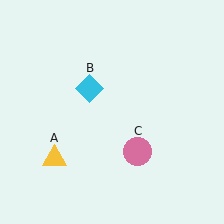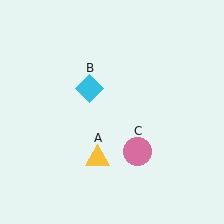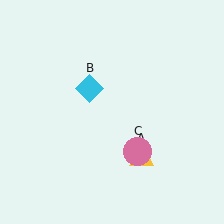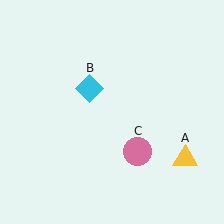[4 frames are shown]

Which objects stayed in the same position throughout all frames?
Cyan diamond (object B) and pink circle (object C) remained stationary.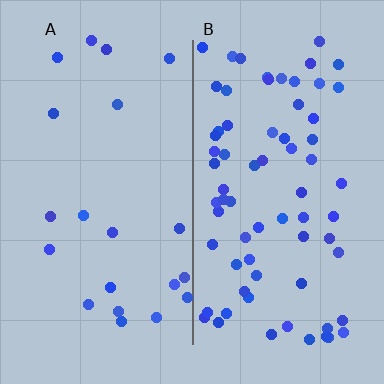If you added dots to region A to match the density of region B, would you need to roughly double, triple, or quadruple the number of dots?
Approximately triple.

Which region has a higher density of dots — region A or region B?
B (the right).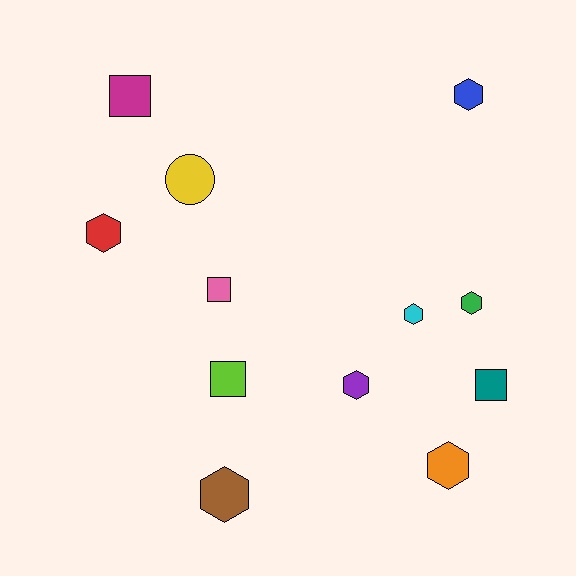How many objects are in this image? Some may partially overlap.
There are 12 objects.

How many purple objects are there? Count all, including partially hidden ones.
There is 1 purple object.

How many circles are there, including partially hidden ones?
There is 1 circle.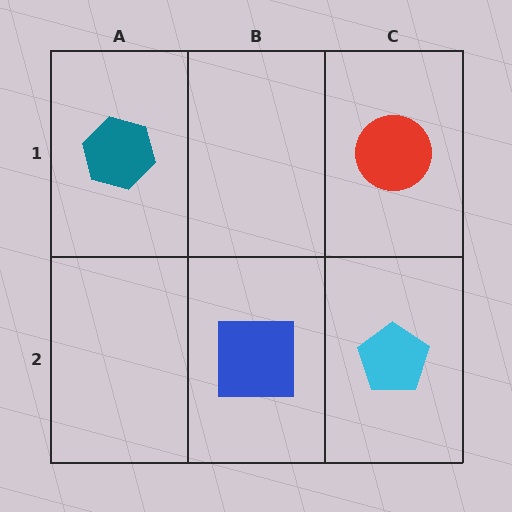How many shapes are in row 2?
2 shapes.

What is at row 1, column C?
A red circle.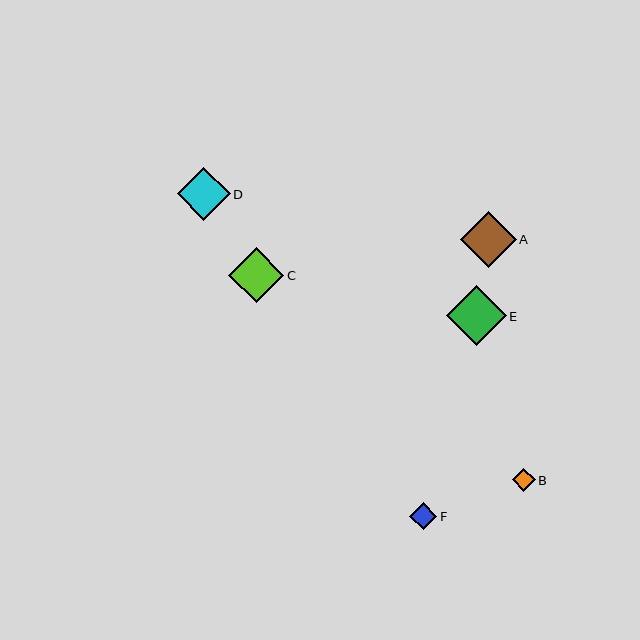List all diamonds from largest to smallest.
From largest to smallest: E, A, C, D, F, B.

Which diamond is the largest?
Diamond E is the largest with a size of approximately 60 pixels.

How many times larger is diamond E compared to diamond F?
Diamond E is approximately 2.2 times the size of diamond F.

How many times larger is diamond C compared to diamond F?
Diamond C is approximately 2.0 times the size of diamond F.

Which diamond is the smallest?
Diamond B is the smallest with a size of approximately 23 pixels.